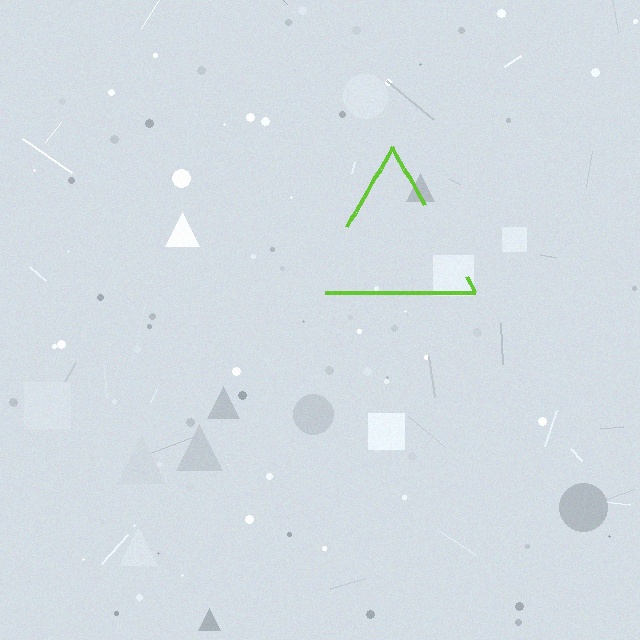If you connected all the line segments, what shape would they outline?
They would outline a triangle.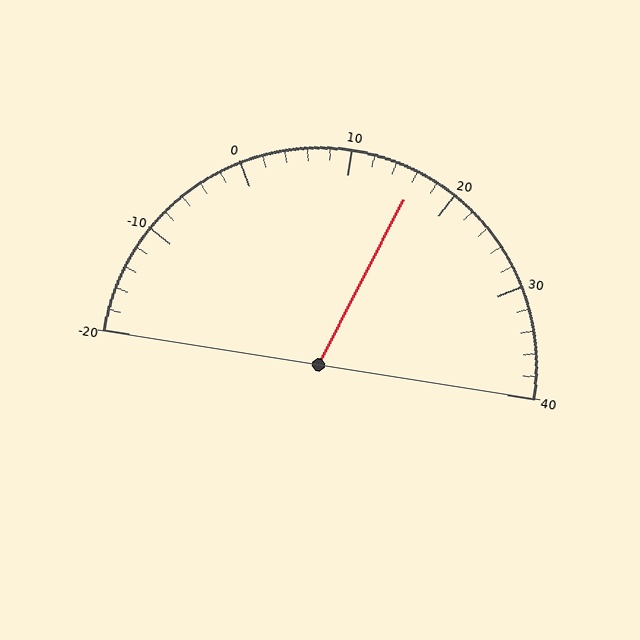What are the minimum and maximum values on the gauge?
The gauge ranges from -20 to 40.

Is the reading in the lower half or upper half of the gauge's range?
The reading is in the upper half of the range (-20 to 40).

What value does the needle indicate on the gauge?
The needle indicates approximately 16.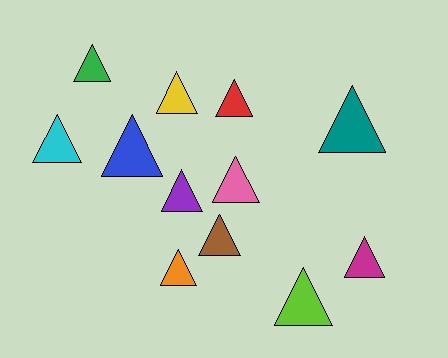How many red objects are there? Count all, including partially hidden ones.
There is 1 red object.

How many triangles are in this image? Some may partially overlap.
There are 12 triangles.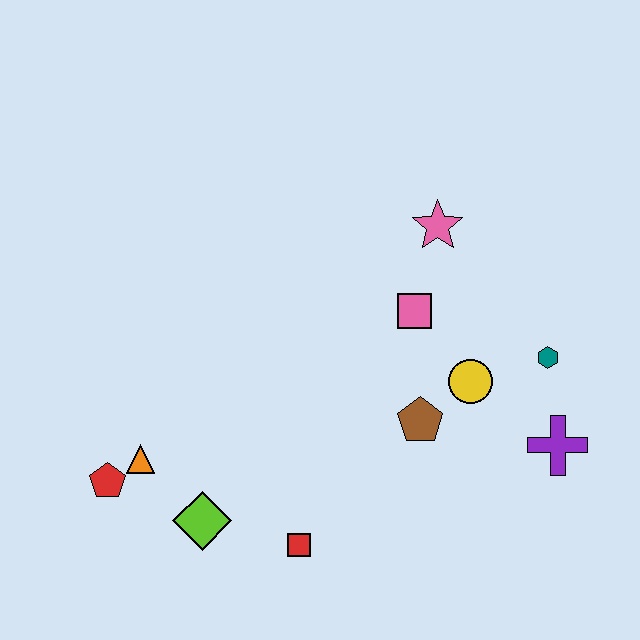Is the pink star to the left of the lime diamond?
No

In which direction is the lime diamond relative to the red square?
The lime diamond is to the left of the red square.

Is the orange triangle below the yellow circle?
Yes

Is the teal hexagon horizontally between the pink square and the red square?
No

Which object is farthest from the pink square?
The red pentagon is farthest from the pink square.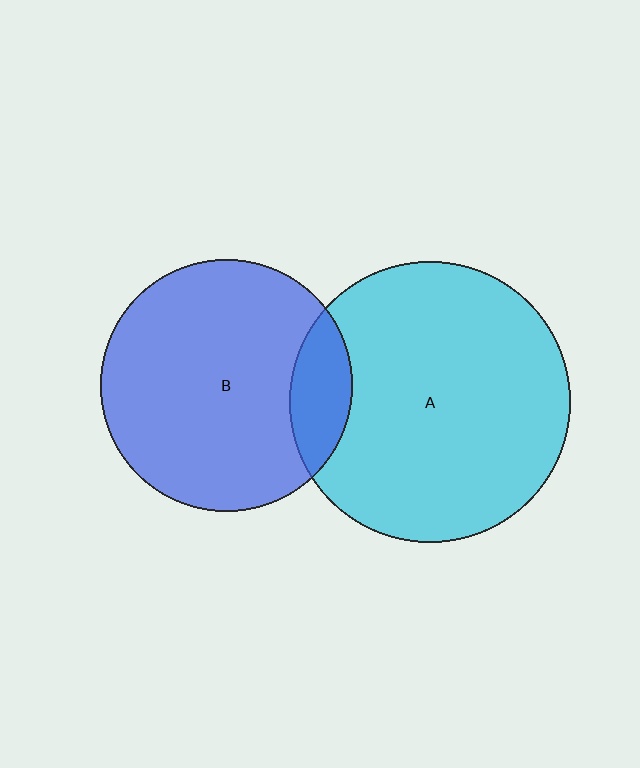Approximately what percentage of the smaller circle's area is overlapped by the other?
Approximately 15%.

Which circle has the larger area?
Circle A (cyan).